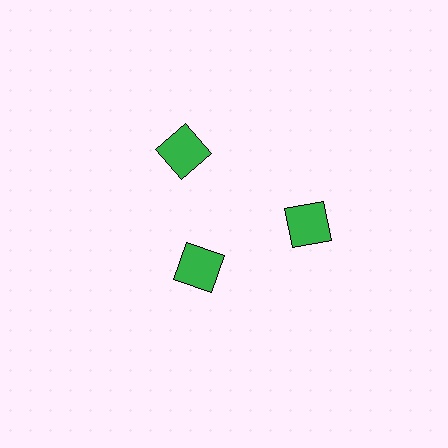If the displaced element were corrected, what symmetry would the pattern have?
It would have 3-fold rotational symmetry — the pattern would map onto itself every 120 degrees.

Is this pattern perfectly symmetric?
No. The 3 green squares are arranged in a ring, but one element near the 7 o'clock position is pulled inward toward the center, breaking the 3-fold rotational symmetry.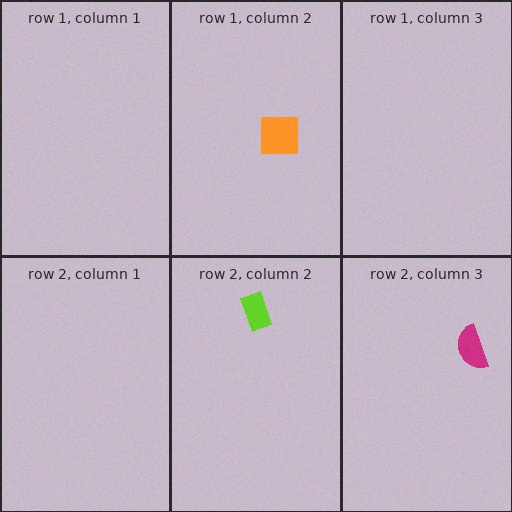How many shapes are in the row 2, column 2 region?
1.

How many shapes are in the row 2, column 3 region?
1.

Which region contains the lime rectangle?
The row 2, column 2 region.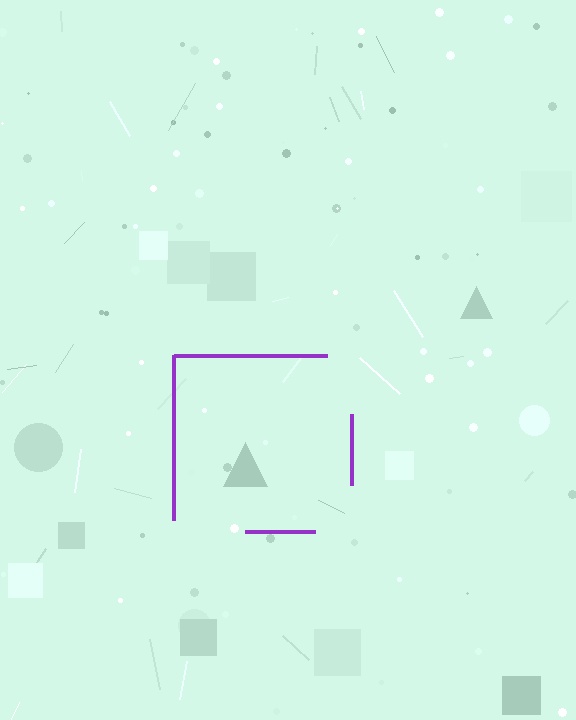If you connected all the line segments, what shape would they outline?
They would outline a square.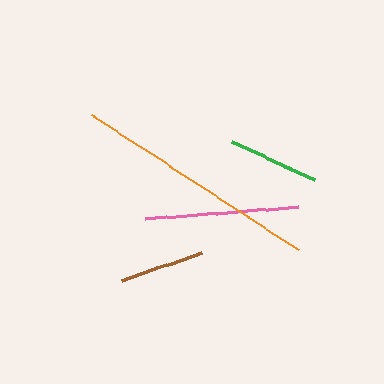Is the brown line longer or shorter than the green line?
The green line is longer than the brown line.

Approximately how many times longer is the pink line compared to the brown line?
The pink line is approximately 1.8 times the length of the brown line.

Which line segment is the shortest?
The brown line is the shortest at approximately 85 pixels.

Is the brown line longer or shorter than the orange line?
The orange line is longer than the brown line.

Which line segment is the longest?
The orange line is the longest at approximately 247 pixels.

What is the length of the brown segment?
The brown segment is approximately 85 pixels long.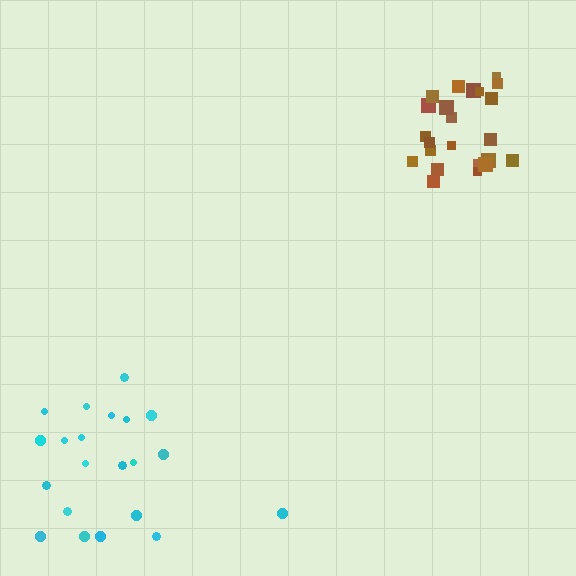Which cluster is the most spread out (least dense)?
Cyan.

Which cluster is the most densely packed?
Brown.